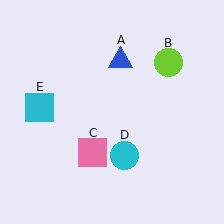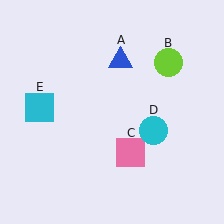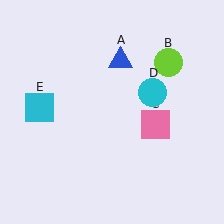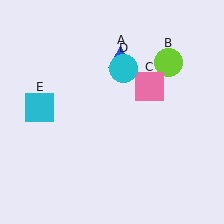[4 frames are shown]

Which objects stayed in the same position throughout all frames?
Blue triangle (object A) and lime circle (object B) and cyan square (object E) remained stationary.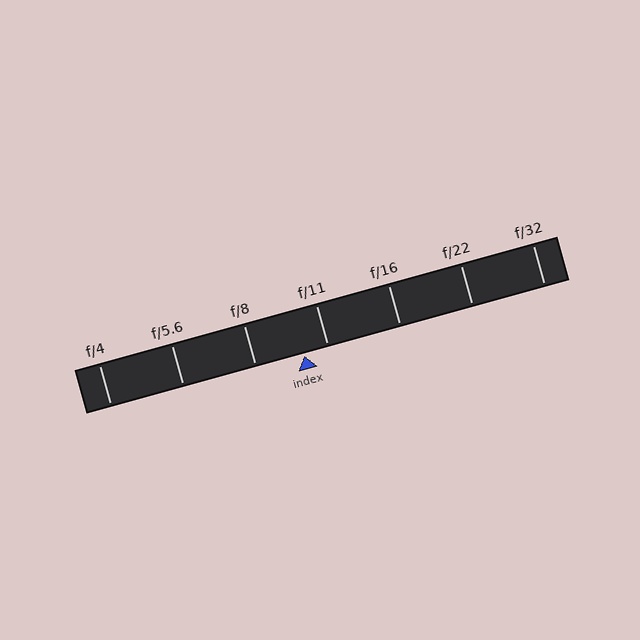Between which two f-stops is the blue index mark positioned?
The index mark is between f/8 and f/11.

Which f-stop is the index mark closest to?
The index mark is closest to f/11.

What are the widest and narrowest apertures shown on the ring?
The widest aperture shown is f/4 and the narrowest is f/32.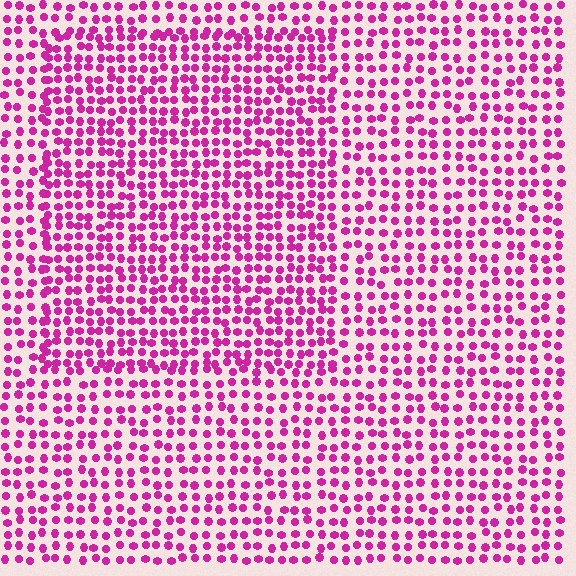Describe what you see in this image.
The image contains small magenta elements arranged at two different densities. A rectangle-shaped region is visible where the elements are more densely packed than the surrounding area.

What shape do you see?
I see a rectangle.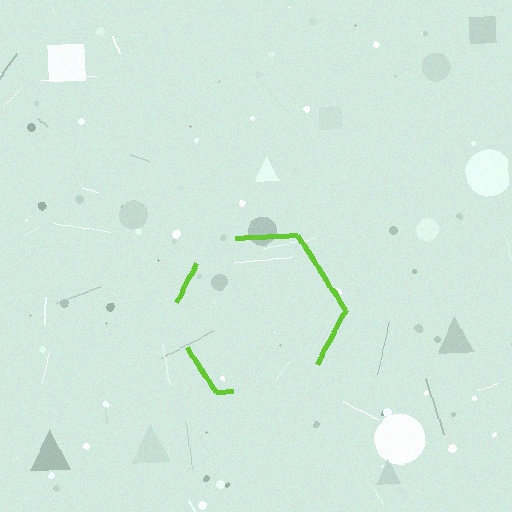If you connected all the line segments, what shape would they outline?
They would outline a hexagon.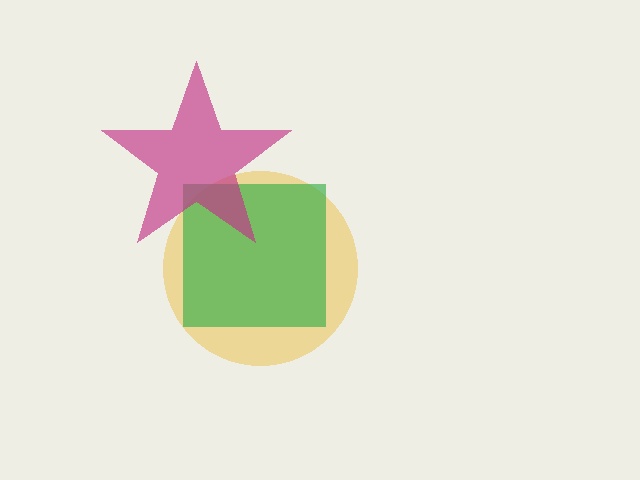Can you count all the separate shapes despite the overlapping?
Yes, there are 3 separate shapes.